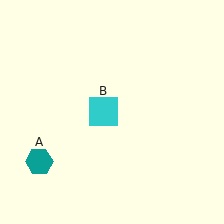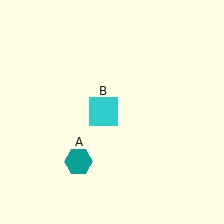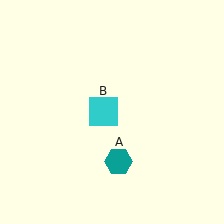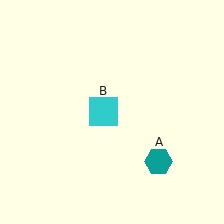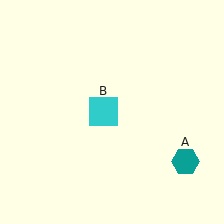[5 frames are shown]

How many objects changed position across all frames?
1 object changed position: teal hexagon (object A).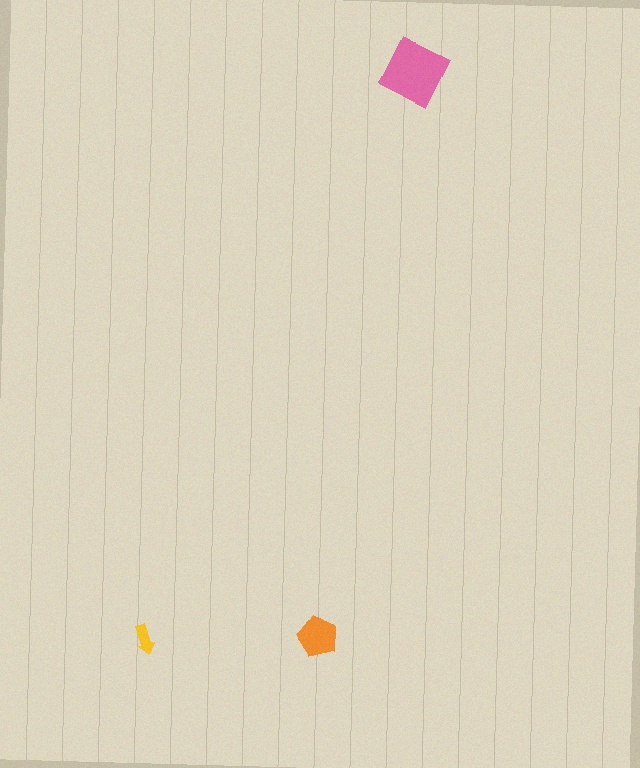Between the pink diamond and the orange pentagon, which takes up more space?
The pink diamond.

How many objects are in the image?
There are 3 objects in the image.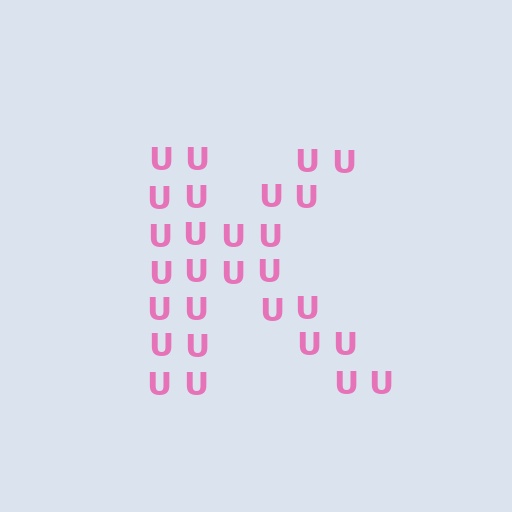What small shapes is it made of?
It is made of small letter U's.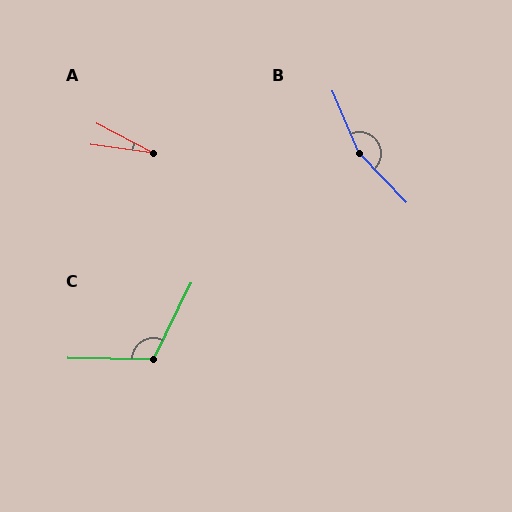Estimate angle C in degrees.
Approximately 115 degrees.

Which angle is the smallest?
A, at approximately 20 degrees.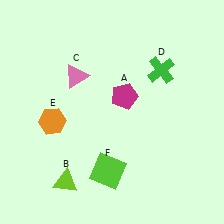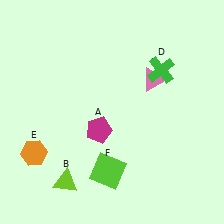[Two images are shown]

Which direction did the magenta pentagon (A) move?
The magenta pentagon (A) moved down.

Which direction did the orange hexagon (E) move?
The orange hexagon (E) moved down.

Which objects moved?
The objects that moved are: the magenta pentagon (A), the pink triangle (C), the orange hexagon (E).